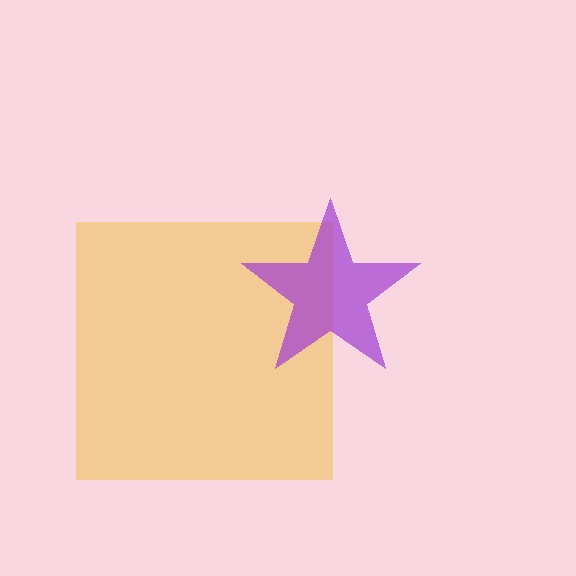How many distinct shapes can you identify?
There are 2 distinct shapes: a yellow square, a purple star.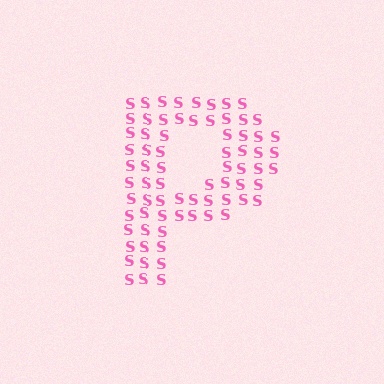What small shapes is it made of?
It is made of small letter S's.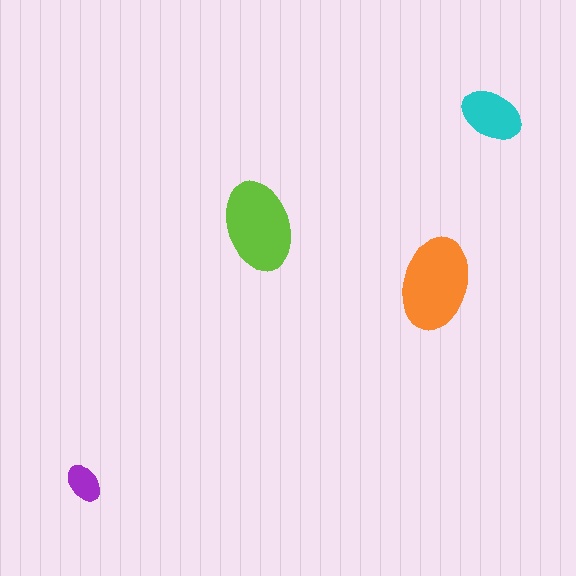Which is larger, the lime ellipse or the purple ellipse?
The lime one.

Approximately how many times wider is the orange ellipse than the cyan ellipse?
About 1.5 times wider.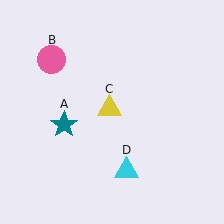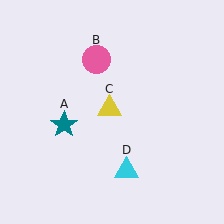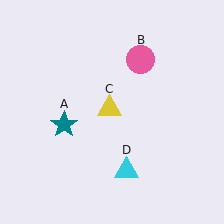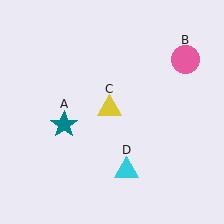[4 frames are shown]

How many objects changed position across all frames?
1 object changed position: pink circle (object B).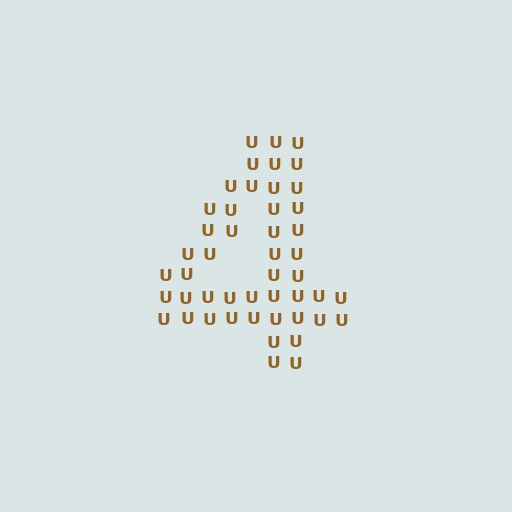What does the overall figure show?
The overall figure shows the digit 4.